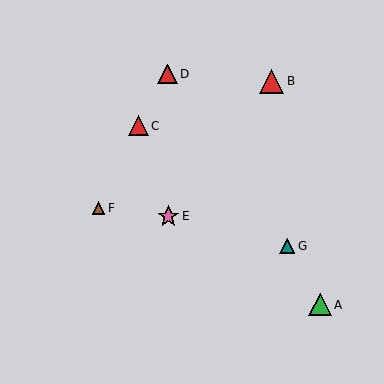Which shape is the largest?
The red triangle (labeled B) is the largest.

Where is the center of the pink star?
The center of the pink star is at (168, 216).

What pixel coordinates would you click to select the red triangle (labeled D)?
Click at (167, 74) to select the red triangle D.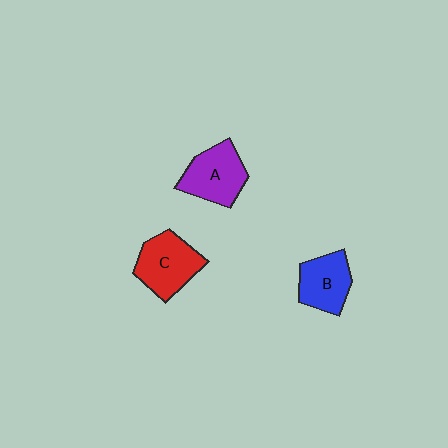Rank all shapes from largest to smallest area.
From largest to smallest: C (red), A (purple), B (blue).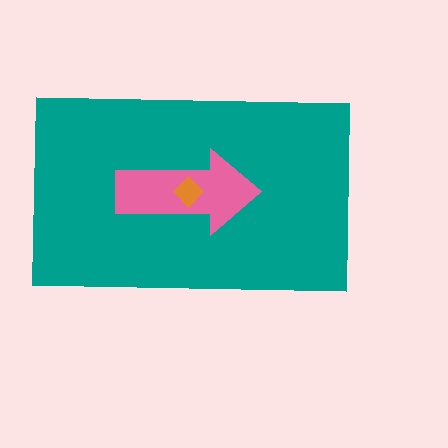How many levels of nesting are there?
3.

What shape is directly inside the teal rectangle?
The pink arrow.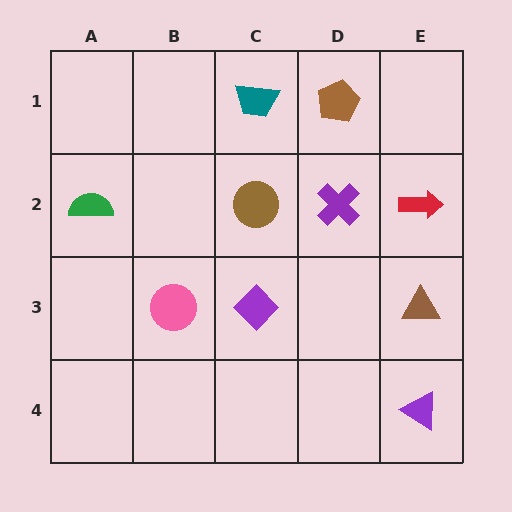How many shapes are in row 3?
3 shapes.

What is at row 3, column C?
A purple diamond.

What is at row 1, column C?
A teal trapezoid.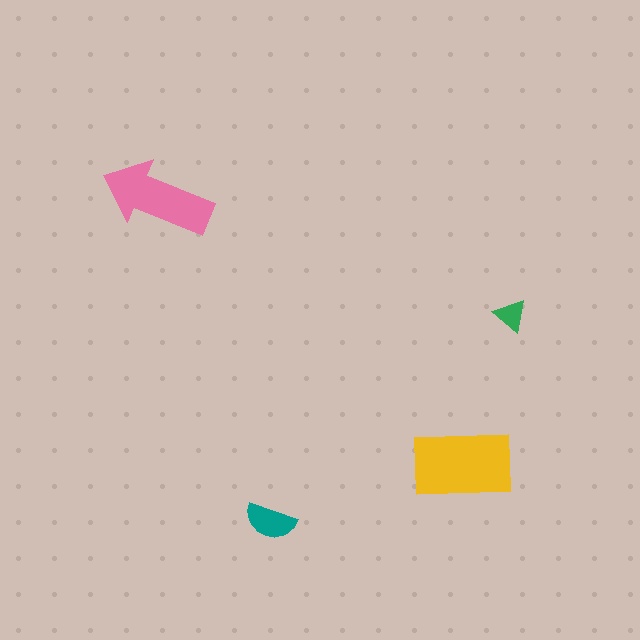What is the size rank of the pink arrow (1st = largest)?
2nd.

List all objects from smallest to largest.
The green triangle, the teal semicircle, the pink arrow, the yellow rectangle.